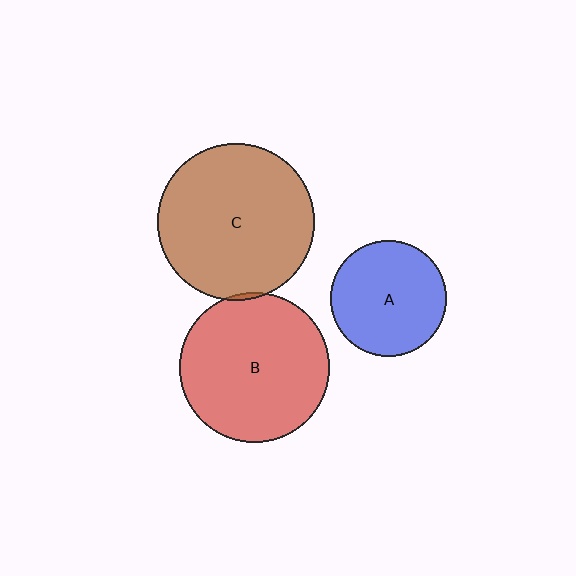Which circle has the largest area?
Circle C (brown).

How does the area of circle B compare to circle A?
Approximately 1.7 times.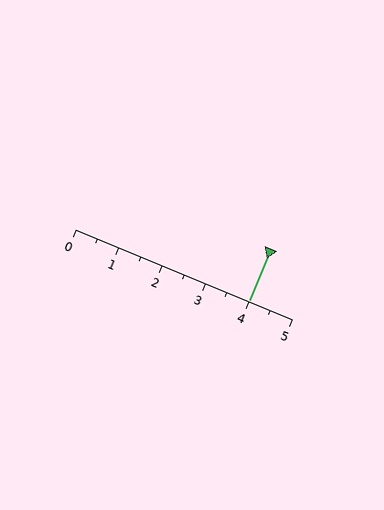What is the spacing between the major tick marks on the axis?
The major ticks are spaced 1 apart.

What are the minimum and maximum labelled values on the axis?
The axis runs from 0 to 5.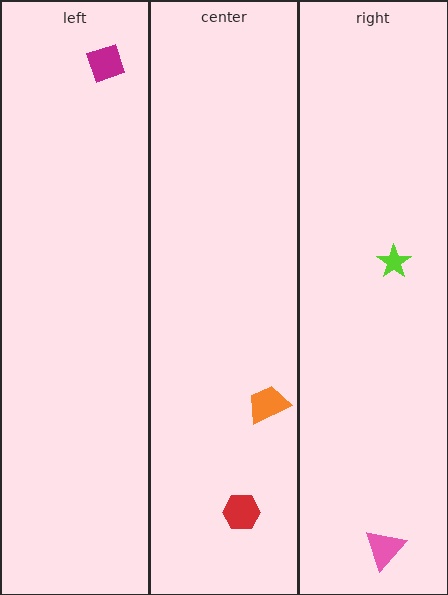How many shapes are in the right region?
2.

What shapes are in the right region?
The pink triangle, the lime star.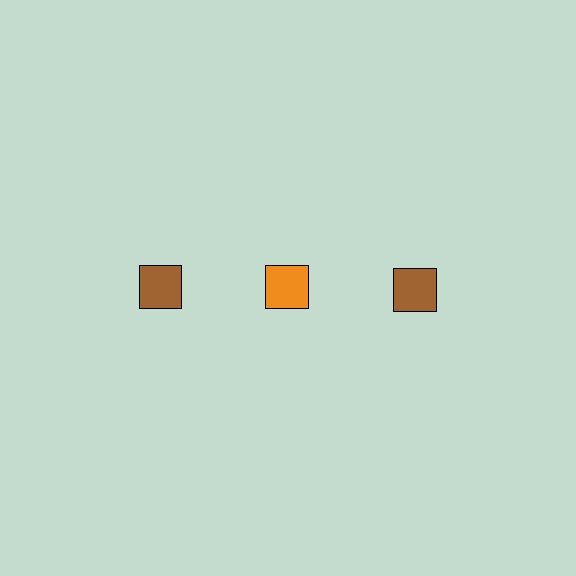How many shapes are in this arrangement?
There are 3 shapes arranged in a grid pattern.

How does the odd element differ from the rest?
It has a different color: orange instead of brown.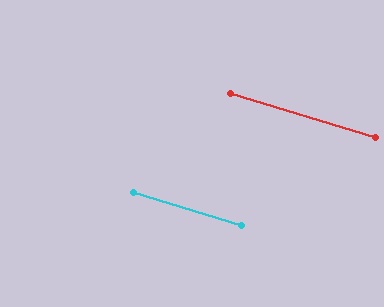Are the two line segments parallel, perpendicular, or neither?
Parallel — their directions differ by only 0.4°.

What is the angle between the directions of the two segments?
Approximately 0 degrees.